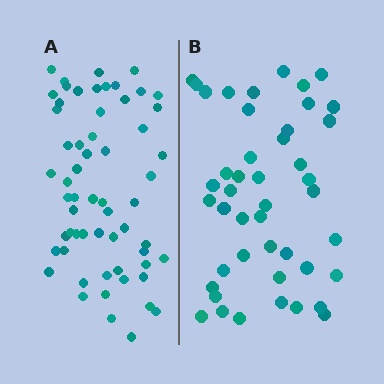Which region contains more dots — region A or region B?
Region A (the left region) has more dots.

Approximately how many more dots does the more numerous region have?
Region A has approximately 15 more dots than region B.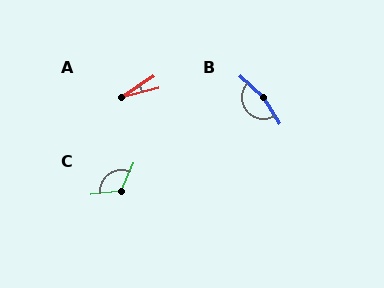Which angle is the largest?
B, at approximately 165 degrees.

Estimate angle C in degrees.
Approximately 120 degrees.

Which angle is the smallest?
A, at approximately 19 degrees.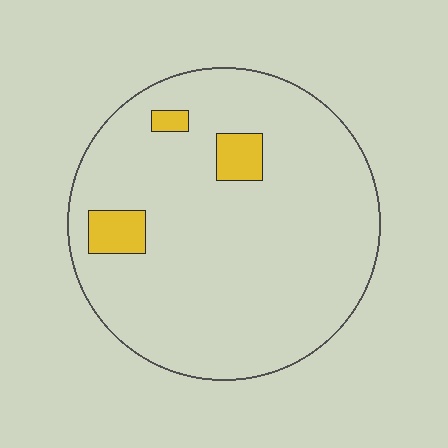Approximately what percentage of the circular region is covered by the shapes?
Approximately 5%.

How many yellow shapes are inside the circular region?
3.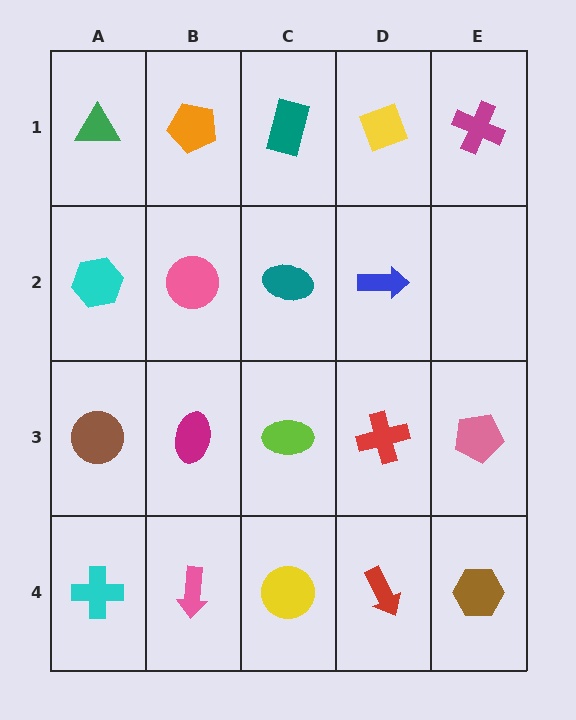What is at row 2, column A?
A cyan hexagon.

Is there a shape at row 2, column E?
No, that cell is empty.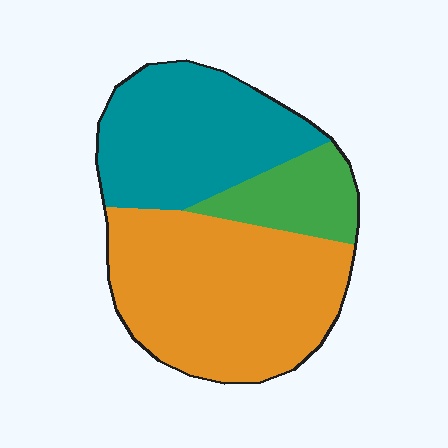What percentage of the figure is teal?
Teal takes up between a quarter and a half of the figure.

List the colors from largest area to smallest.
From largest to smallest: orange, teal, green.